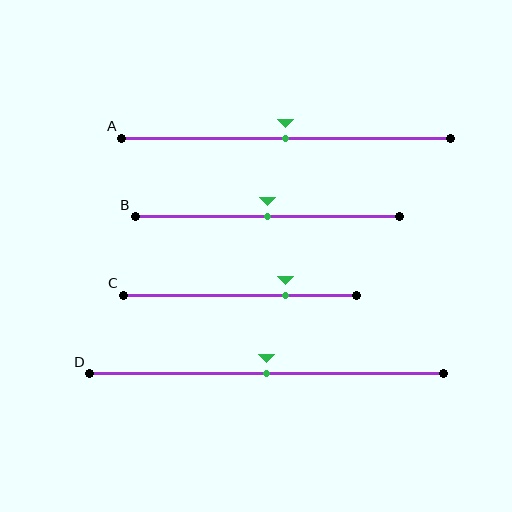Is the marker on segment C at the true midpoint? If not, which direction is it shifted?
No, the marker on segment C is shifted to the right by about 20% of the segment length.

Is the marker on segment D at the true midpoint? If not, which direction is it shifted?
Yes, the marker on segment D is at the true midpoint.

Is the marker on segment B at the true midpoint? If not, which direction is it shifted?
Yes, the marker on segment B is at the true midpoint.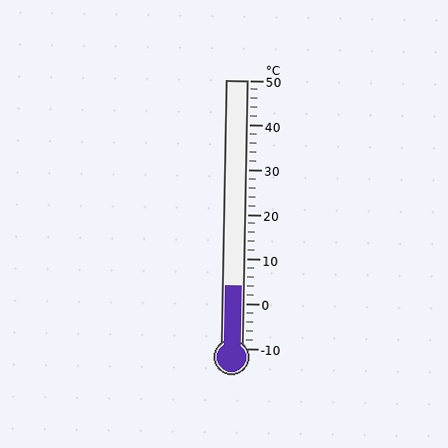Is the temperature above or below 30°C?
The temperature is below 30°C.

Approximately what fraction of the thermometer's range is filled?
The thermometer is filled to approximately 25% of its range.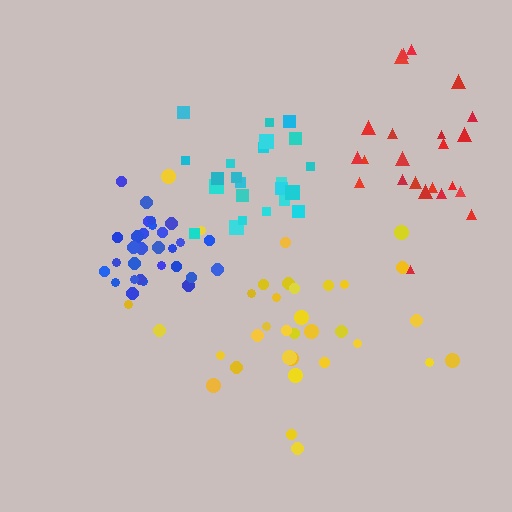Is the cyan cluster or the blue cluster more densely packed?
Blue.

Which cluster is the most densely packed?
Blue.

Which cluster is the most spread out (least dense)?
Yellow.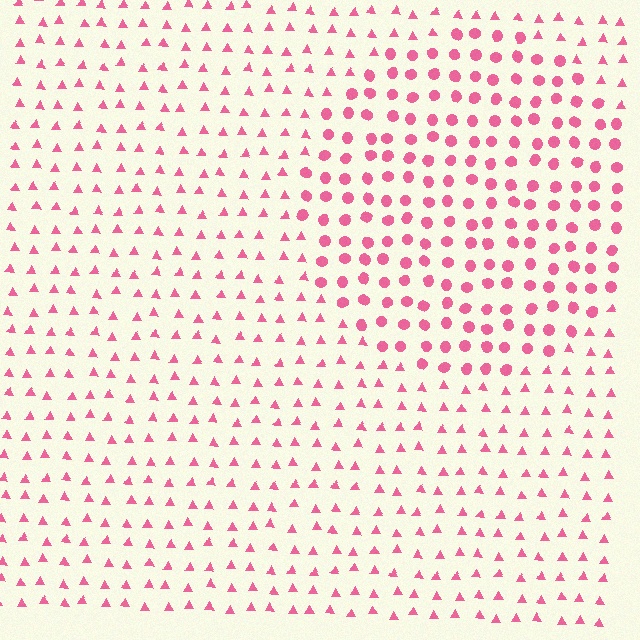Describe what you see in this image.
The image is filled with small pink elements arranged in a uniform grid. A circle-shaped region contains circles, while the surrounding area contains triangles. The boundary is defined purely by the change in element shape.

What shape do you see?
I see a circle.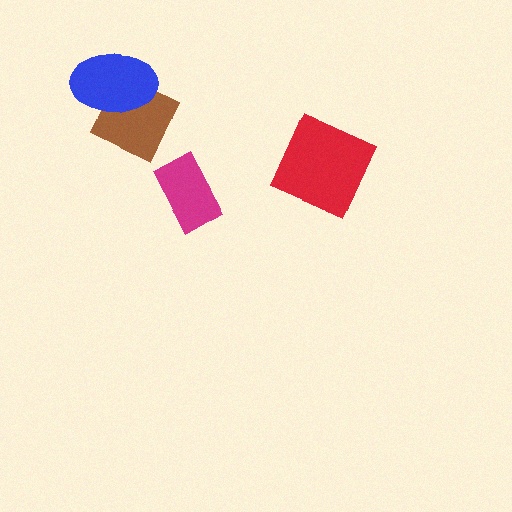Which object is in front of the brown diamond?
The blue ellipse is in front of the brown diamond.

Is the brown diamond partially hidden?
Yes, it is partially covered by another shape.